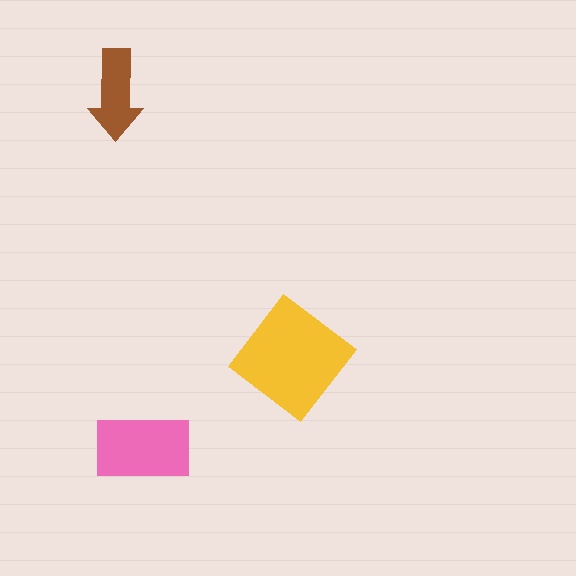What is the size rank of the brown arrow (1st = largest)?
3rd.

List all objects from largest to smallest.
The yellow diamond, the pink rectangle, the brown arrow.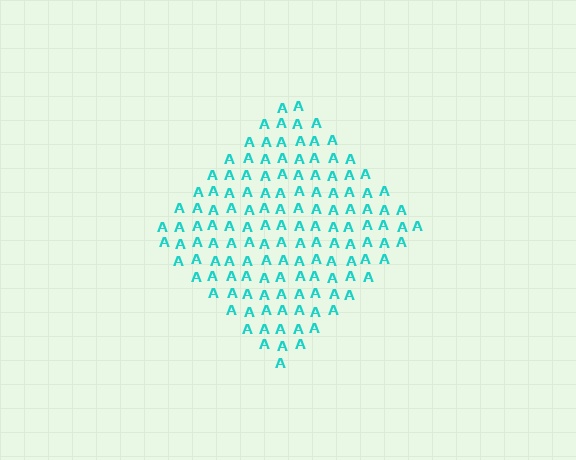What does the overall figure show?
The overall figure shows a diamond.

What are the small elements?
The small elements are letter A's.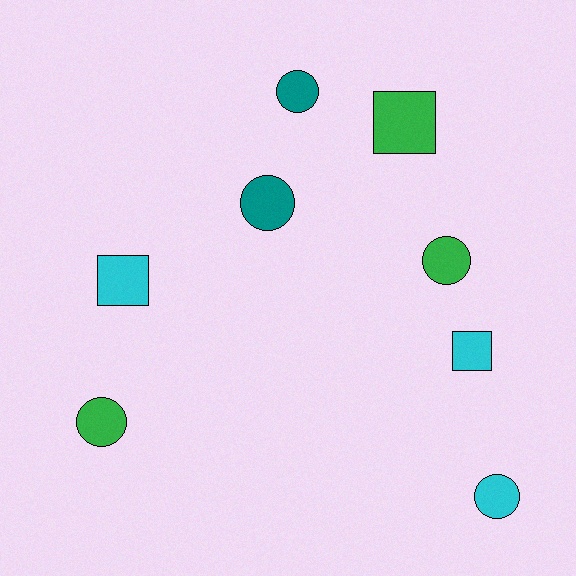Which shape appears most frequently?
Circle, with 5 objects.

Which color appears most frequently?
Cyan, with 3 objects.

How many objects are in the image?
There are 8 objects.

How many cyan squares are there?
There are 2 cyan squares.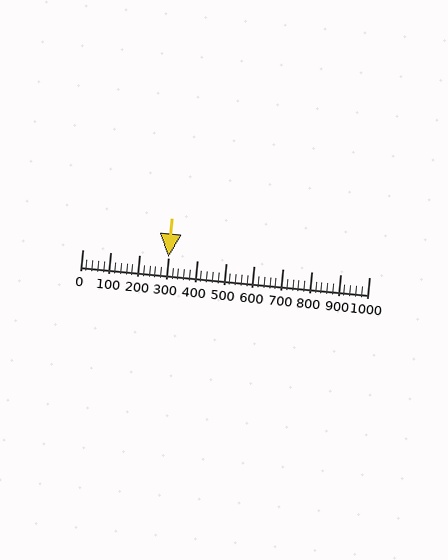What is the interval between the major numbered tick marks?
The major tick marks are spaced 100 units apart.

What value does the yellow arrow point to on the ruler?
The yellow arrow points to approximately 300.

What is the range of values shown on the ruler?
The ruler shows values from 0 to 1000.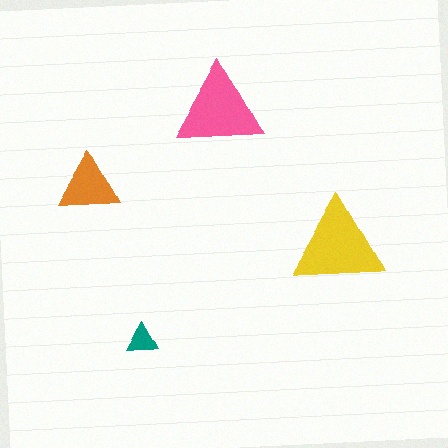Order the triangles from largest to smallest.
the yellow one, the pink one, the orange one, the teal one.